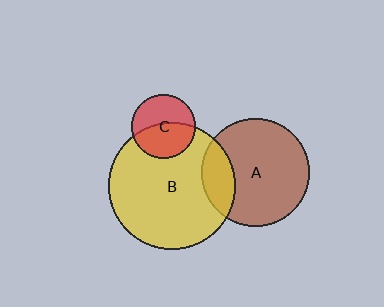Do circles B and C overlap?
Yes.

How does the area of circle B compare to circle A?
Approximately 1.4 times.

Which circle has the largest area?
Circle B (yellow).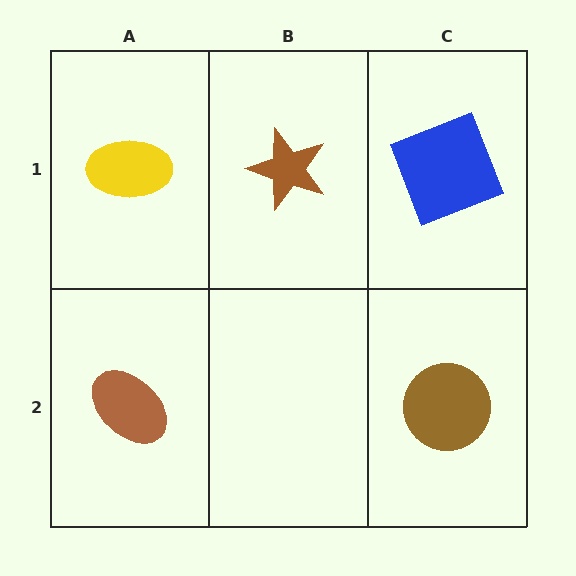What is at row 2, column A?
A brown ellipse.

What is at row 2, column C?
A brown circle.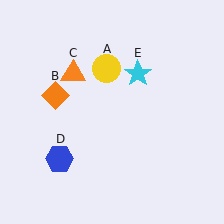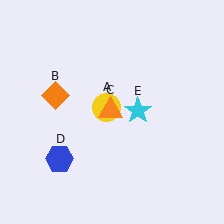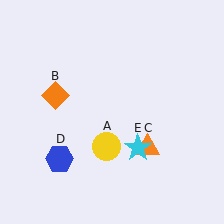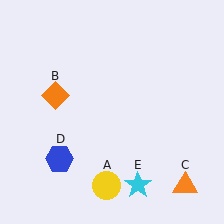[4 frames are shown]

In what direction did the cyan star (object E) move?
The cyan star (object E) moved down.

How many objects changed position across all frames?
3 objects changed position: yellow circle (object A), orange triangle (object C), cyan star (object E).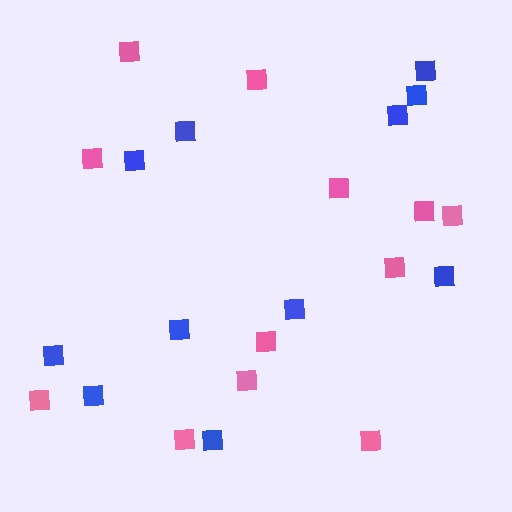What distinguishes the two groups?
There are 2 groups: one group of pink squares (12) and one group of blue squares (11).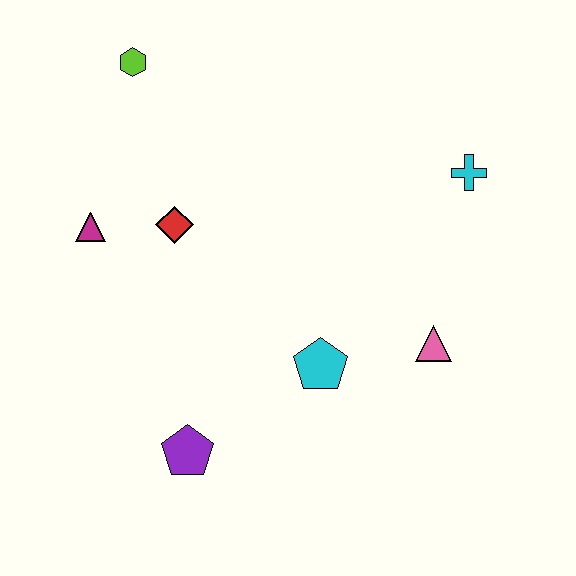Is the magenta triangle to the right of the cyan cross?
No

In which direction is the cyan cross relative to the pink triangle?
The cyan cross is above the pink triangle.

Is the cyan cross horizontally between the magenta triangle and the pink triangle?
No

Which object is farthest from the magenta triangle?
The cyan cross is farthest from the magenta triangle.